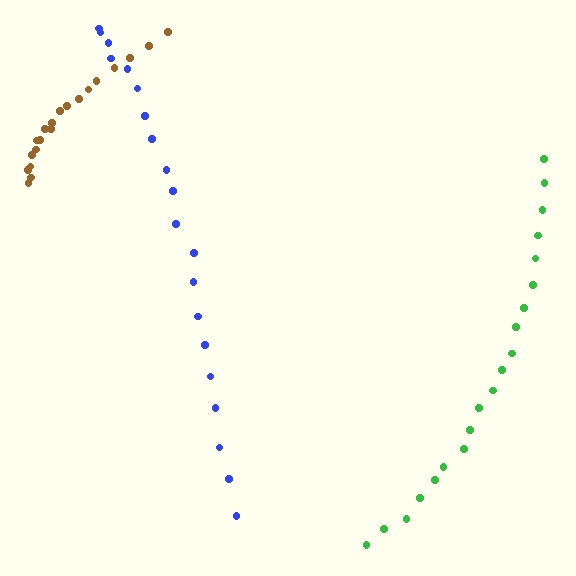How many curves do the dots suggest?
There are 3 distinct paths.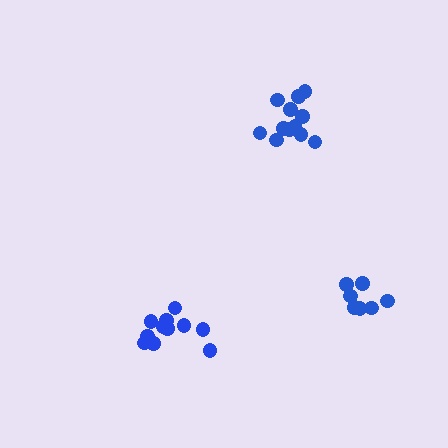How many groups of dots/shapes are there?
There are 3 groups.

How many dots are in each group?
Group 1: 12 dots, Group 2: 7 dots, Group 3: 12 dots (31 total).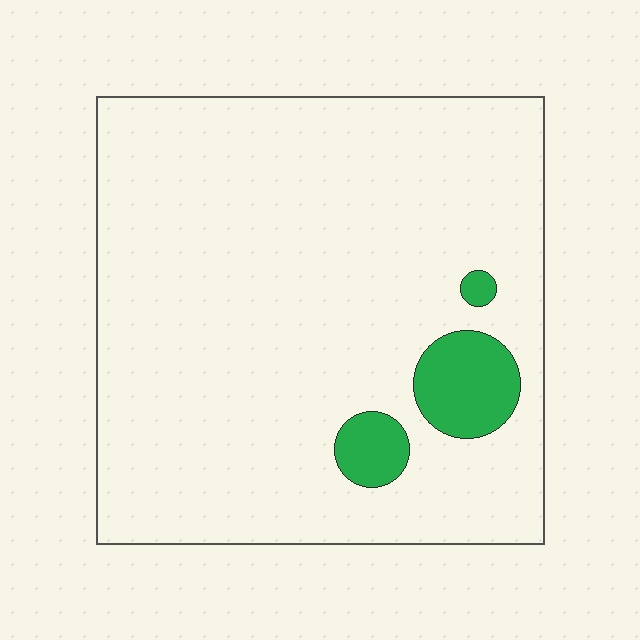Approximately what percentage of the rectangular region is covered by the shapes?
Approximately 5%.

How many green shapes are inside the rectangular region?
3.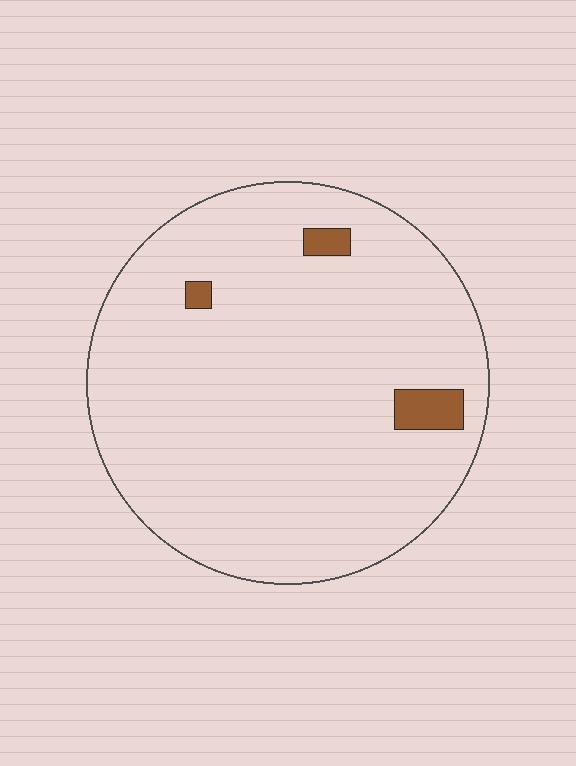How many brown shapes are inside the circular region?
3.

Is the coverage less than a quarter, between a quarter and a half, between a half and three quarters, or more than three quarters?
Less than a quarter.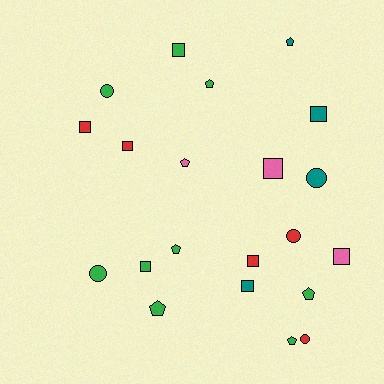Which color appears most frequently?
Green, with 9 objects.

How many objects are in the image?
There are 21 objects.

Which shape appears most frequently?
Square, with 9 objects.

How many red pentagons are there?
There are no red pentagons.